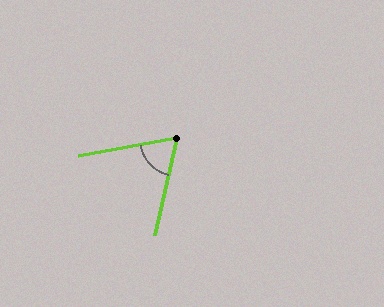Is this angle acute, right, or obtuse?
It is acute.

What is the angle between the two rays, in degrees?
Approximately 67 degrees.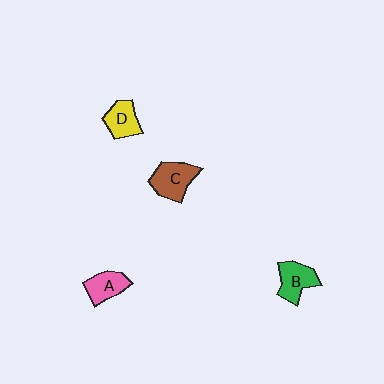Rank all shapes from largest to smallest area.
From largest to smallest: C (brown), B (green), A (pink), D (yellow).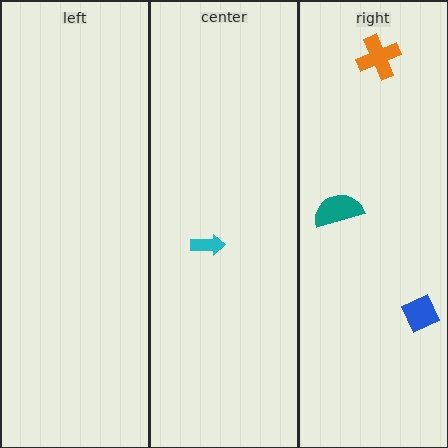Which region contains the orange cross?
The right region.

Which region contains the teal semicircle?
The right region.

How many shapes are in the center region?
1.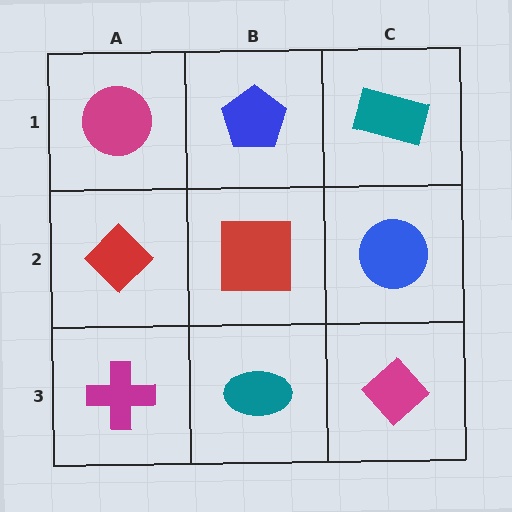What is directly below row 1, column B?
A red square.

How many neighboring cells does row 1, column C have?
2.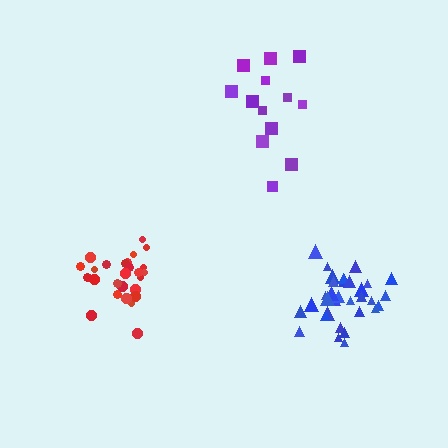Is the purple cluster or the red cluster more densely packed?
Red.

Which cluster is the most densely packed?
Blue.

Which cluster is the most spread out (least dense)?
Purple.